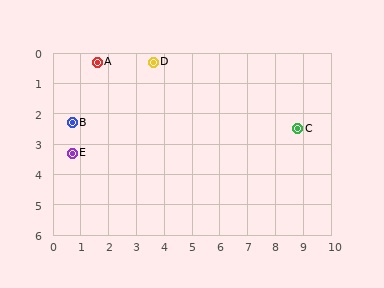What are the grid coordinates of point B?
Point B is at approximately (0.7, 2.3).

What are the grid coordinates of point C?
Point C is at approximately (8.8, 2.5).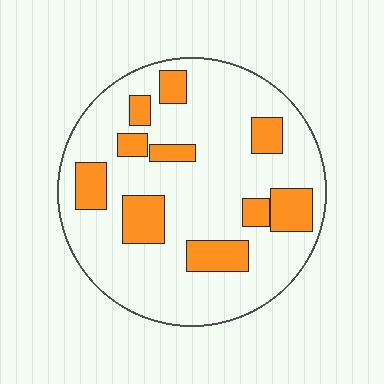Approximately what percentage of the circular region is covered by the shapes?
Approximately 20%.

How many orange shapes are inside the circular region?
10.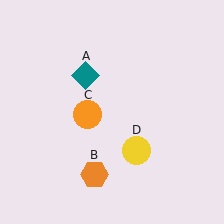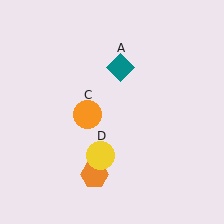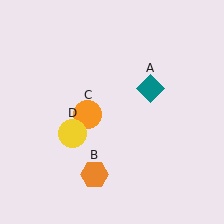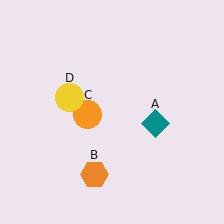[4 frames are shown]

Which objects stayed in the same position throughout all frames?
Orange hexagon (object B) and orange circle (object C) remained stationary.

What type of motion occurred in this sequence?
The teal diamond (object A), yellow circle (object D) rotated clockwise around the center of the scene.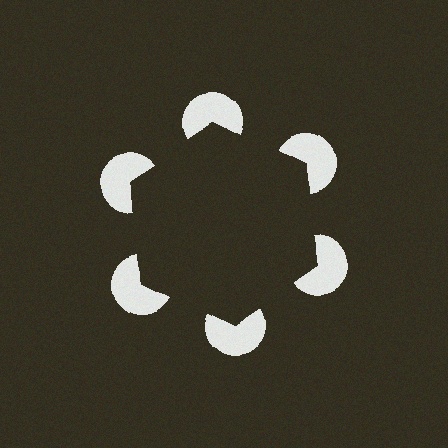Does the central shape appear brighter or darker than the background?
It typically appears slightly darker than the background, even though no actual brightness change is drawn.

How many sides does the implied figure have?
6 sides.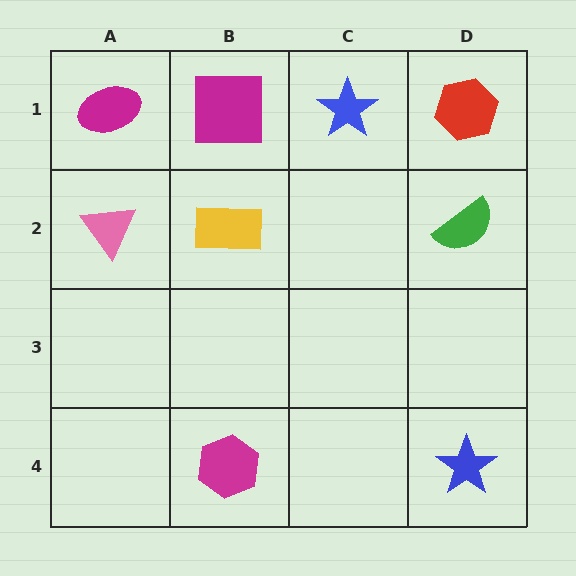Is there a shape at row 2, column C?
No, that cell is empty.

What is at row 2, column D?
A green semicircle.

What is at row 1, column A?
A magenta ellipse.